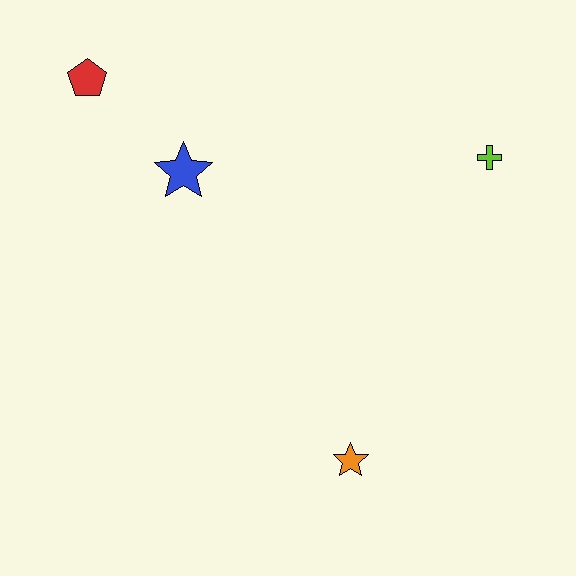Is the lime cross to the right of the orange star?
Yes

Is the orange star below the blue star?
Yes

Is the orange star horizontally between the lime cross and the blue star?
Yes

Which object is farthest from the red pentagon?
The orange star is farthest from the red pentagon.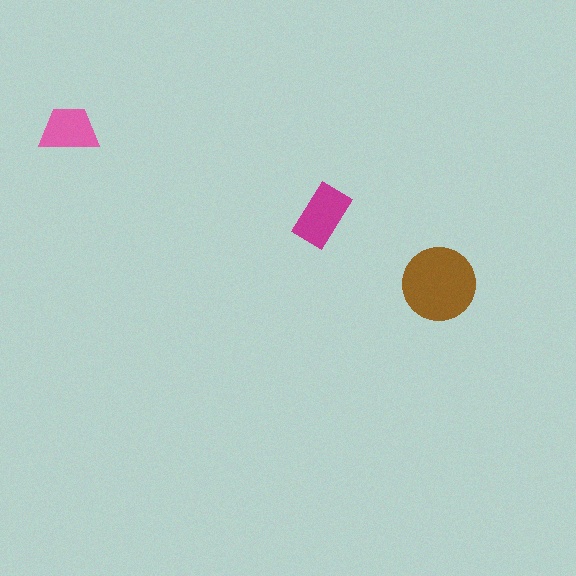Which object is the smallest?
The pink trapezoid.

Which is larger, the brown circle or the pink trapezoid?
The brown circle.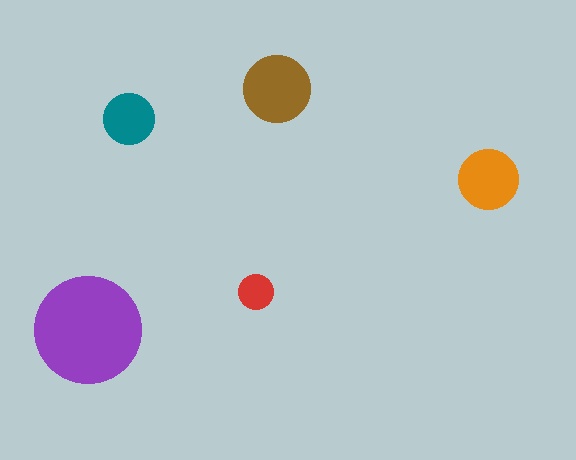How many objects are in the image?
There are 5 objects in the image.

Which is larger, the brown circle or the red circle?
The brown one.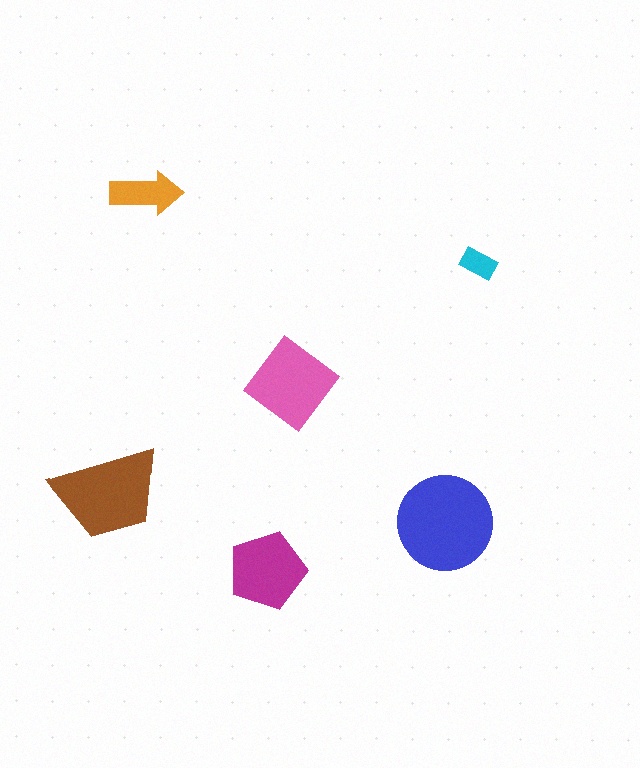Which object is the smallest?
The cyan rectangle.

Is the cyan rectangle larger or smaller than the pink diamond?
Smaller.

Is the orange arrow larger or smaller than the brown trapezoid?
Smaller.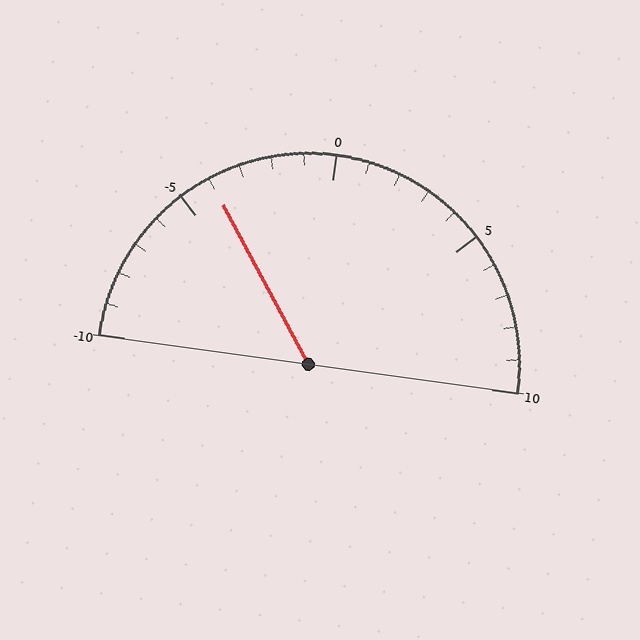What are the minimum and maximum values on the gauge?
The gauge ranges from -10 to 10.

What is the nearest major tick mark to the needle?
The nearest major tick mark is -5.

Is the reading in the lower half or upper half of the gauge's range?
The reading is in the lower half of the range (-10 to 10).